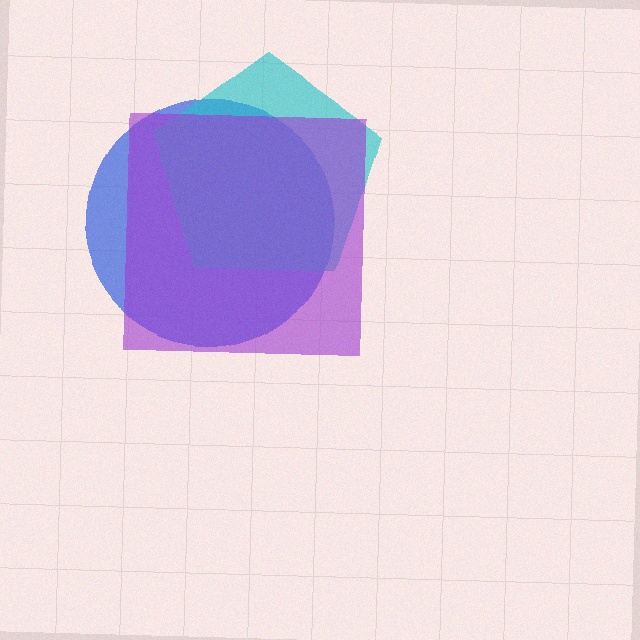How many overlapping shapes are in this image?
There are 3 overlapping shapes in the image.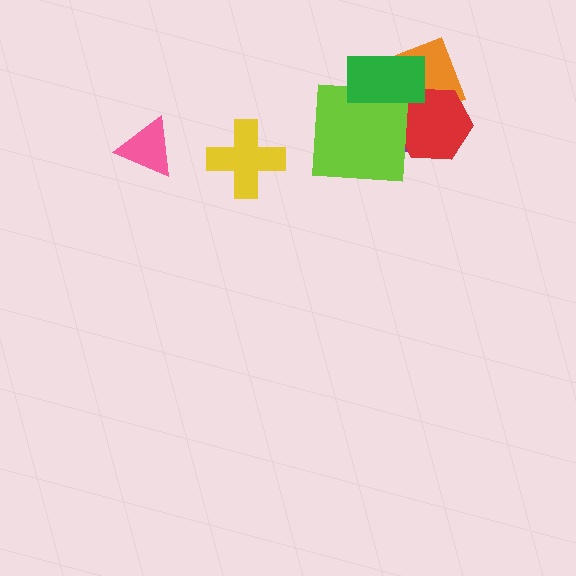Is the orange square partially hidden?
Yes, it is partially covered by another shape.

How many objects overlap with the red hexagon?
4 objects overlap with the red hexagon.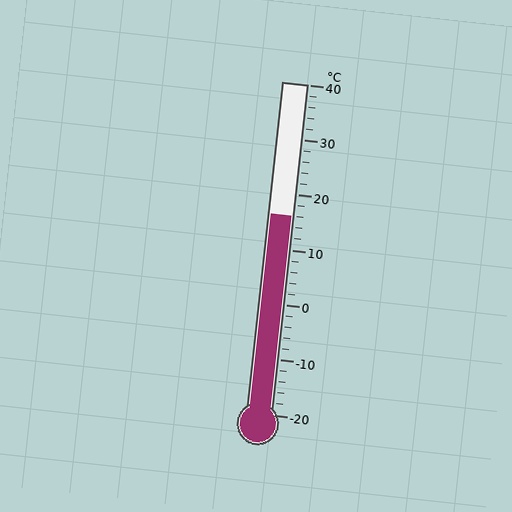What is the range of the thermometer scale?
The thermometer scale ranges from -20°C to 40°C.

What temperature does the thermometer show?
The thermometer shows approximately 16°C.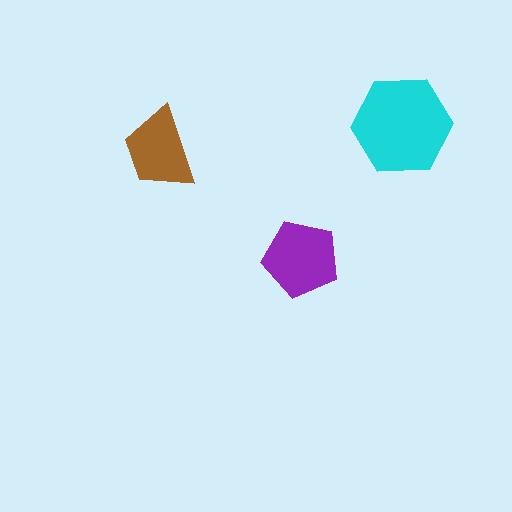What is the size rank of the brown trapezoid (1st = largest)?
3rd.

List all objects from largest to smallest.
The cyan hexagon, the purple pentagon, the brown trapezoid.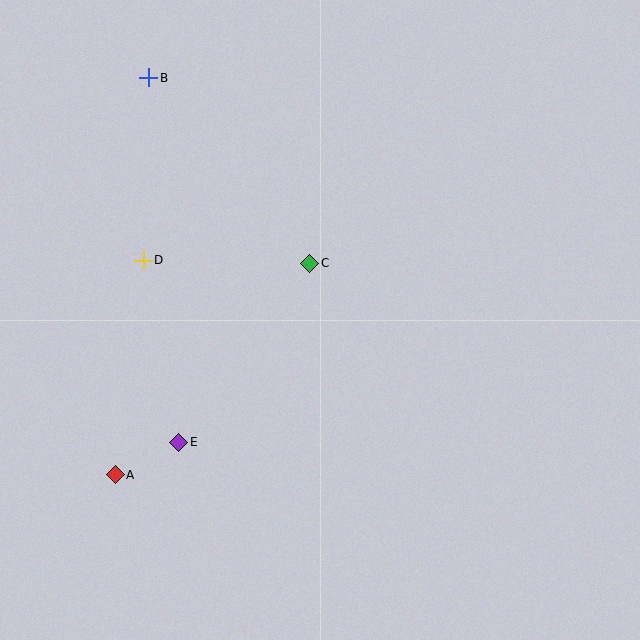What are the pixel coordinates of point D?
Point D is at (143, 260).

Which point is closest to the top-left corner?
Point B is closest to the top-left corner.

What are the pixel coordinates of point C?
Point C is at (310, 263).